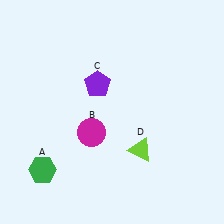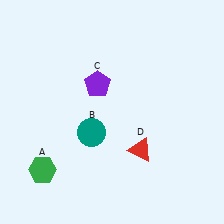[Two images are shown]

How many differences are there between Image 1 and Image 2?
There are 2 differences between the two images.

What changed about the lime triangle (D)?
In Image 1, D is lime. In Image 2, it changed to red.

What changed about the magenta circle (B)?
In Image 1, B is magenta. In Image 2, it changed to teal.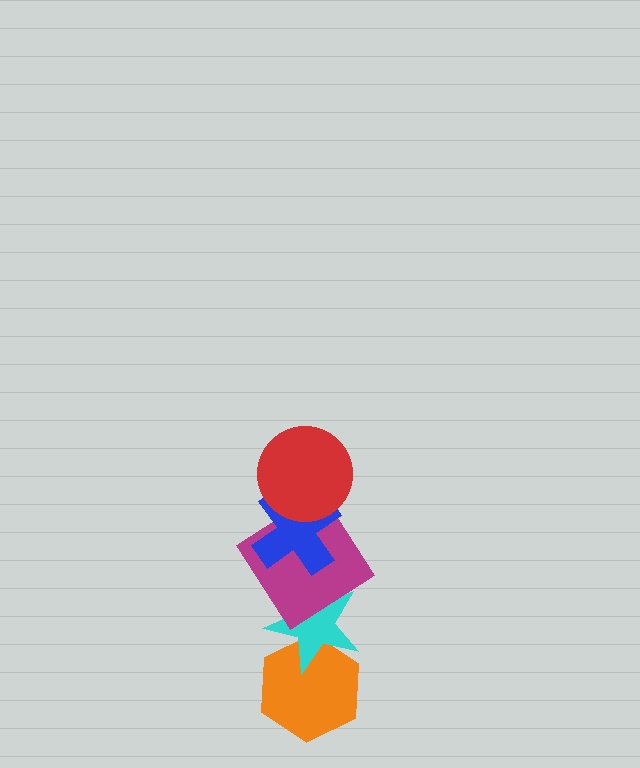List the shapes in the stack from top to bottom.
From top to bottom: the red circle, the blue cross, the magenta diamond, the cyan star, the orange hexagon.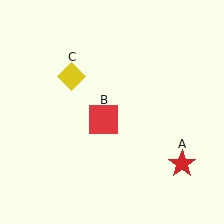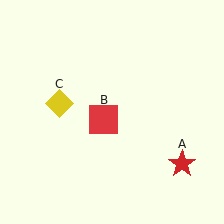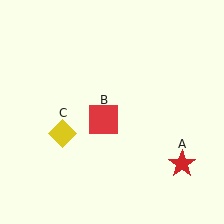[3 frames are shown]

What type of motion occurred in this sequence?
The yellow diamond (object C) rotated counterclockwise around the center of the scene.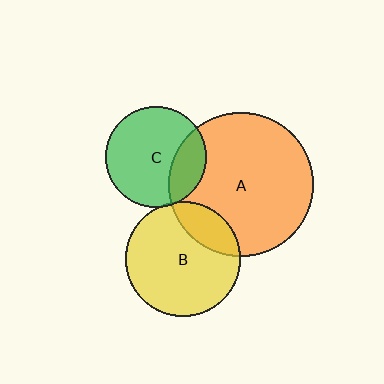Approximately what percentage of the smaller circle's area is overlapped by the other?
Approximately 20%.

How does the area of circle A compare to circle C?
Approximately 2.0 times.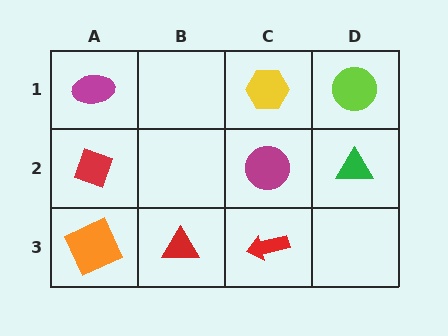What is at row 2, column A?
A red diamond.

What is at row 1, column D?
A lime circle.